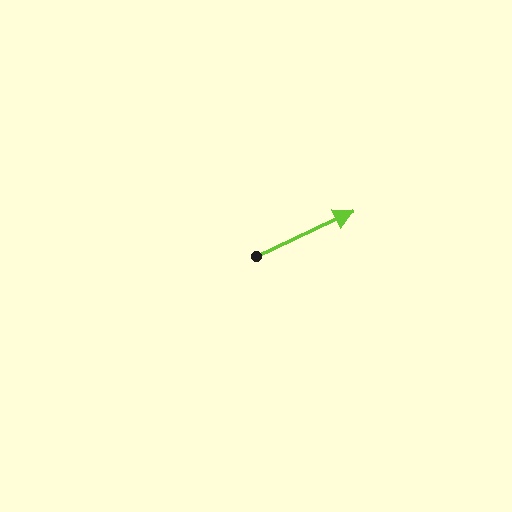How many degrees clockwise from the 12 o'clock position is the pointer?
Approximately 65 degrees.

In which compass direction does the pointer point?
Northeast.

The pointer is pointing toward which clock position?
Roughly 2 o'clock.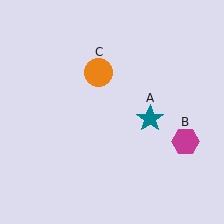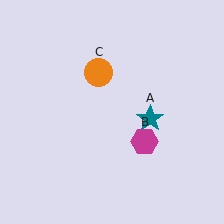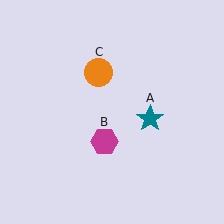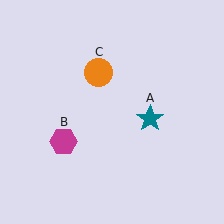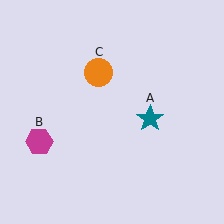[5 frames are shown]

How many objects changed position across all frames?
1 object changed position: magenta hexagon (object B).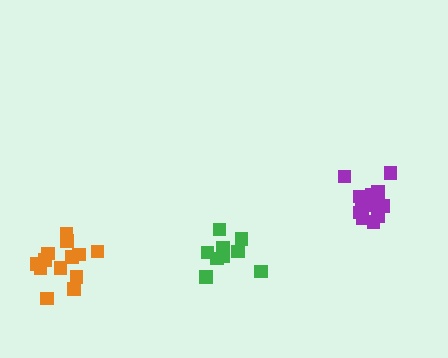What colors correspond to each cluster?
The clusters are colored: green, orange, purple.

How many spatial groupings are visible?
There are 3 spatial groupings.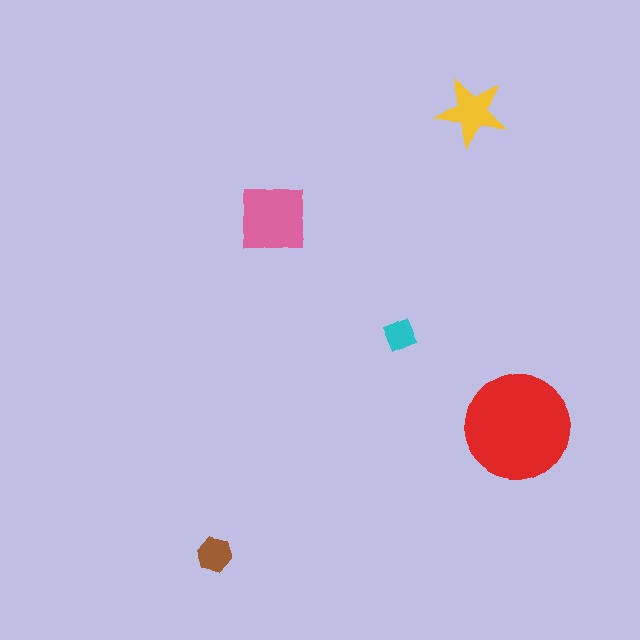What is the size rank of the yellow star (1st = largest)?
3rd.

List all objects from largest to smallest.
The red circle, the pink square, the yellow star, the brown hexagon, the cyan diamond.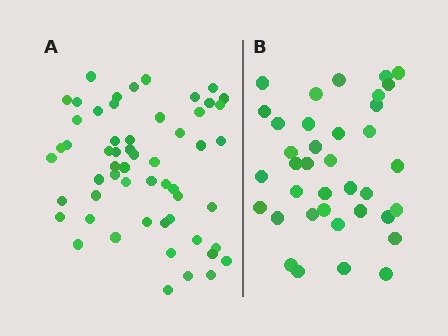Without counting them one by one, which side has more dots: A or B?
Region A (the left region) has more dots.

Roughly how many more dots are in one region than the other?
Region A has approximately 20 more dots than region B.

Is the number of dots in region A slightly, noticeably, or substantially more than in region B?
Region A has substantially more. The ratio is roughly 1.5 to 1.